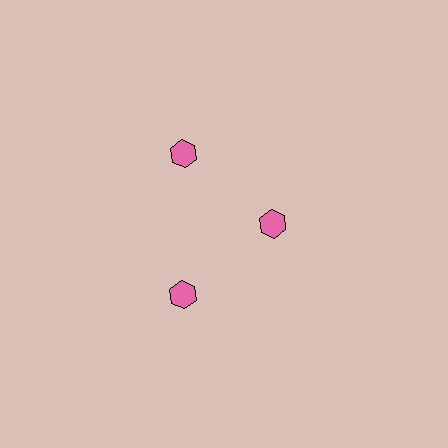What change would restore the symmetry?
The symmetry would be restored by moving it outward, back onto the ring so that all 3 hexagons sit at equal angles and equal distance from the center.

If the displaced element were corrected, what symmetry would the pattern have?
It would have 3-fold rotational symmetry — the pattern would map onto itself every 120 degrees.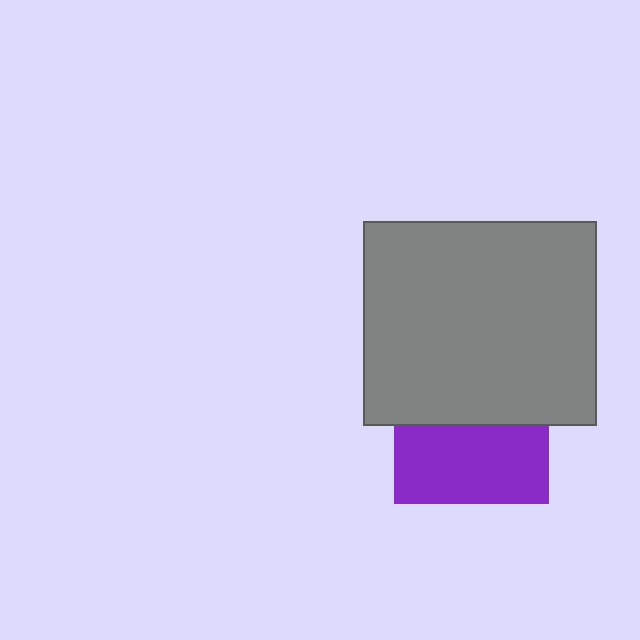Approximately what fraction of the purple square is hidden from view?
Roughly 50% of the purple square is hidden behind the gray rectangle.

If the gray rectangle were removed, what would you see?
You would see the complete purple square.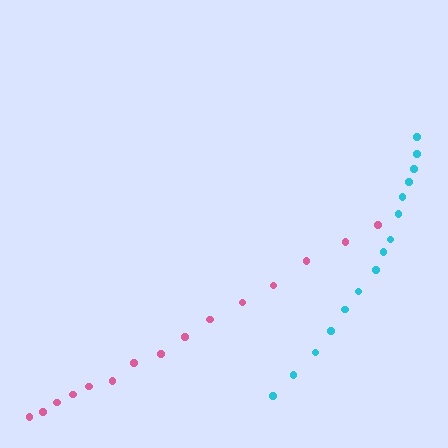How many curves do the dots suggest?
There are 2 distinct paths.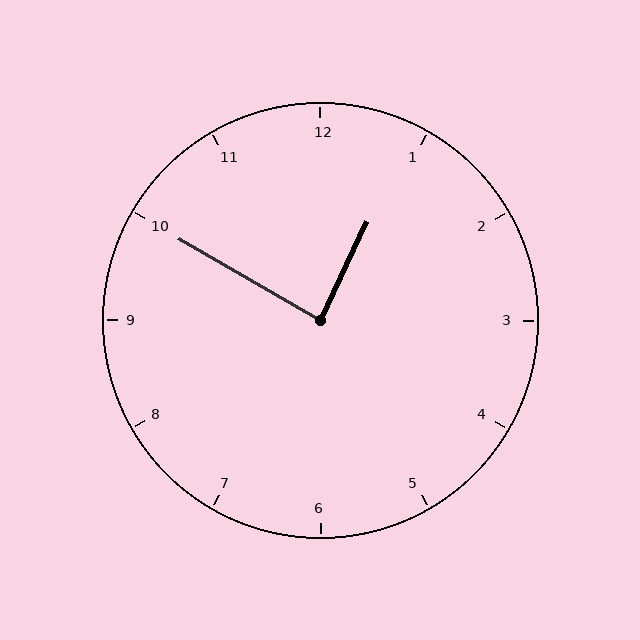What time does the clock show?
12:50.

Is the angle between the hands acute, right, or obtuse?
It is right.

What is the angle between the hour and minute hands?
Approximately 85 degrees.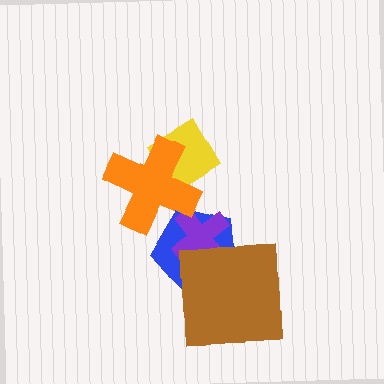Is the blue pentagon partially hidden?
Yes, it is partially covered by another shape.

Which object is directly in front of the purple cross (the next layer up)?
The orange cross is directly in front of the purple cross.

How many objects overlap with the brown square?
2 objects overlap with the brown square.